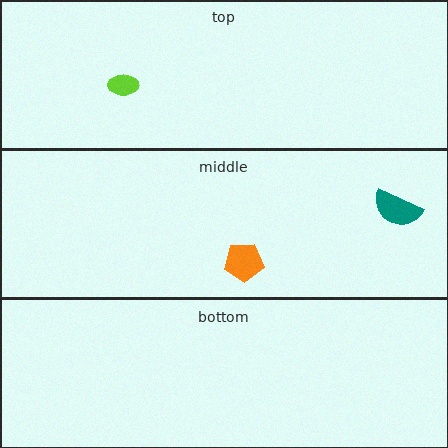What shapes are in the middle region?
The teal semicircle, the orange pentagon.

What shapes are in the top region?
The lime ellipse.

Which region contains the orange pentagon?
The middle region.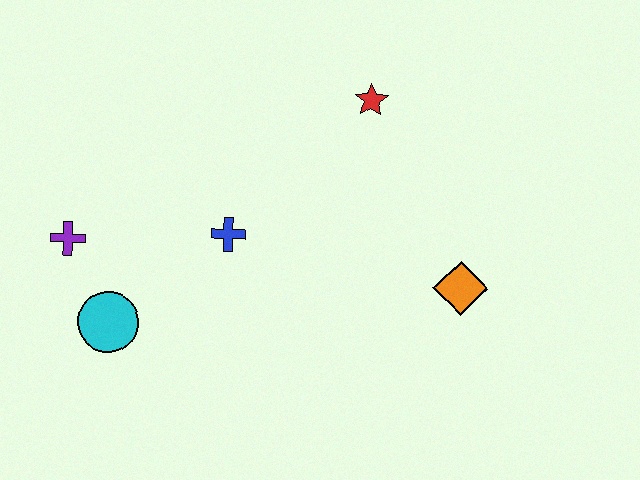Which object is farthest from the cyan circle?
The orange diamond is farthest from the cyan circle.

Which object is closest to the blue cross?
The cyan circle is closest to the blue cross.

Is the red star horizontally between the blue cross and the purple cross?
No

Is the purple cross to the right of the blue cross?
No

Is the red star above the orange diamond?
Yes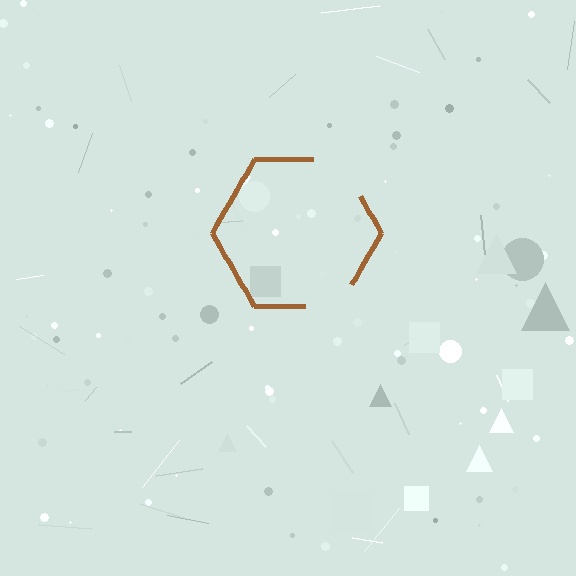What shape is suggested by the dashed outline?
The dashed outline suggests a hexagon.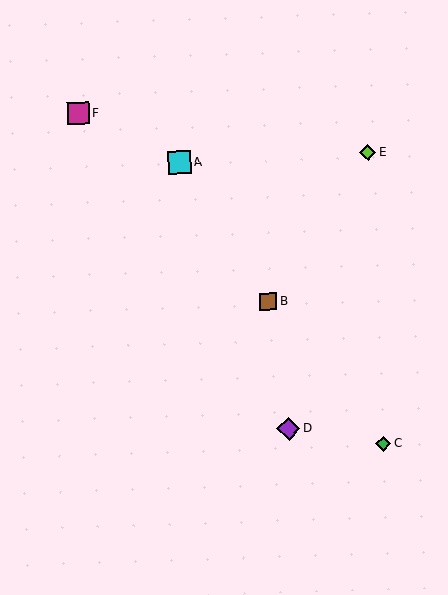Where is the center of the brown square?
The center of the brown square is at (268, 301).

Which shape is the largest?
The purple diamond (labeled D) is the largest.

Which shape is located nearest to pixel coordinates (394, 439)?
The green diamond (labeled C) at (383, 444) is nearest to that location.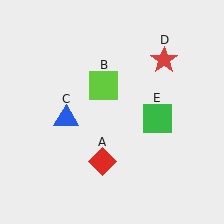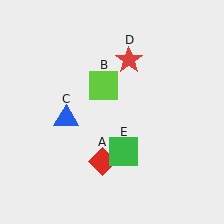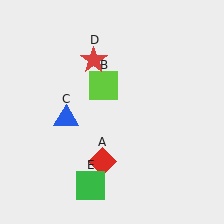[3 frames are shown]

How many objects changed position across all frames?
2 objects changed position: red star (object D), green square (object E).